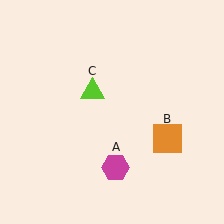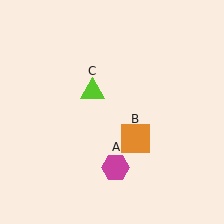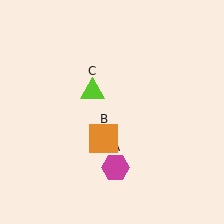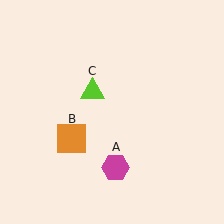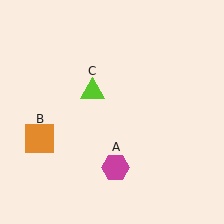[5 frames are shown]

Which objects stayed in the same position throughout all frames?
Magenta hexagon (object A) and lime triangle (object C) remained stationary.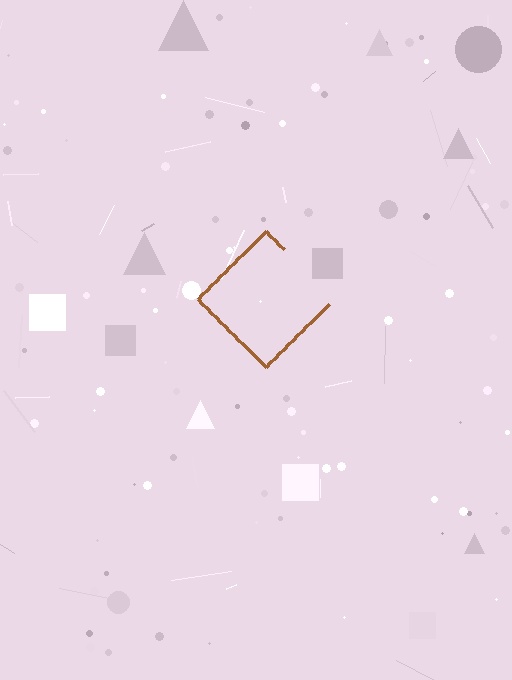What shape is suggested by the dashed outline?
The dashed outline suggests a diamond.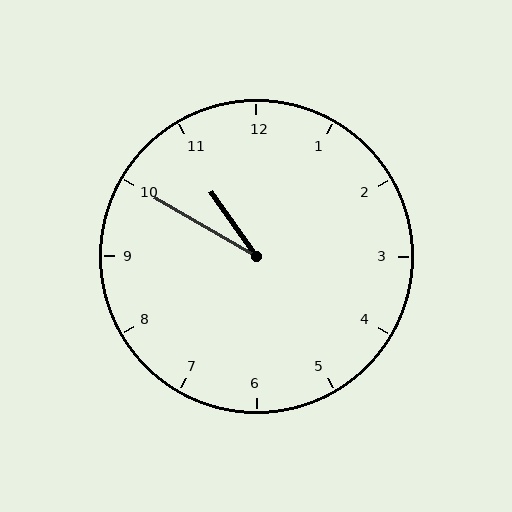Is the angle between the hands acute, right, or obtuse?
It is acute.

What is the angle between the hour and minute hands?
Approximately 25 degrees.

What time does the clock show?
10:50.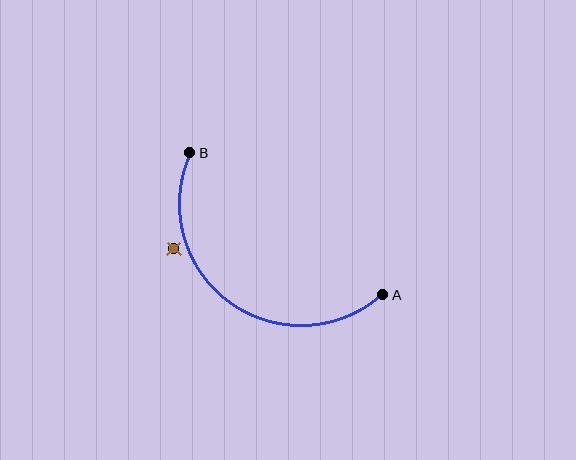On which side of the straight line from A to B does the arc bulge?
The arc bulges below and to the left of the straight line connecting A and B.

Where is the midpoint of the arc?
The arc midpoint is the point on the curve farthest from the straight line joining A and B. It sits below and to the left of that line.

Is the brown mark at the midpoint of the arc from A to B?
No — the brown mark does not lie on the arc at all. It sits slightly outside the curve.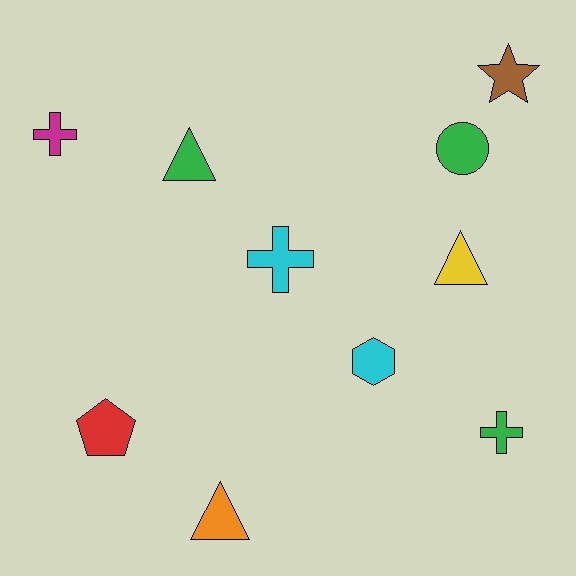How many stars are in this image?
There is 1 star.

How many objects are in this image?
There are 10 objects.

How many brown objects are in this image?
There is 1 brown object.